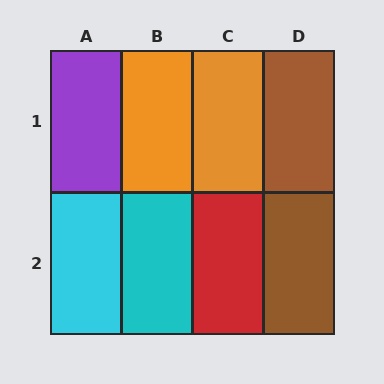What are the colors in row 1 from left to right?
Purple, orange, orange, brown.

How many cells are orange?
2 cells are orange.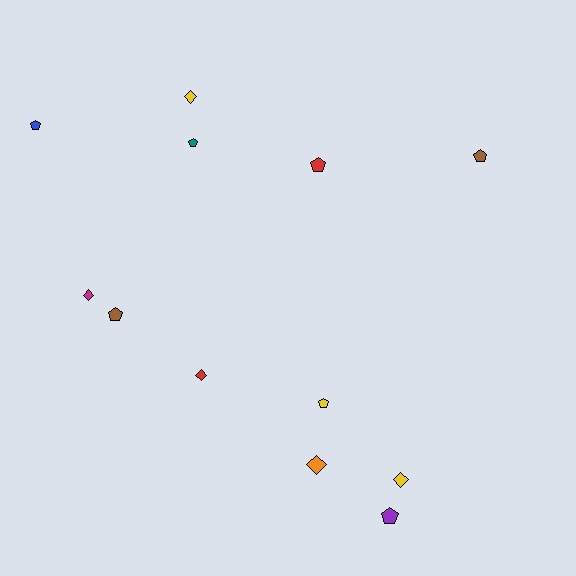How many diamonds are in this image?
There are 5 diamonds.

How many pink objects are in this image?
There are no pink objects.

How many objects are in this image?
There are 12 objects.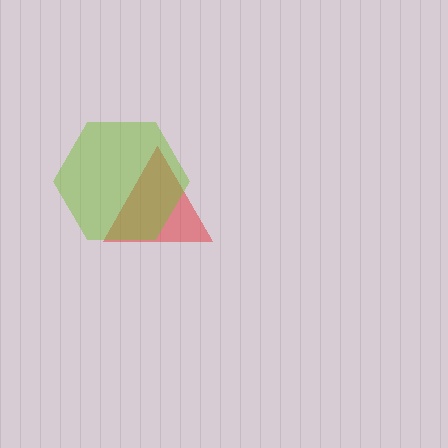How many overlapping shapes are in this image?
There are 2 overlapping shapes in the image.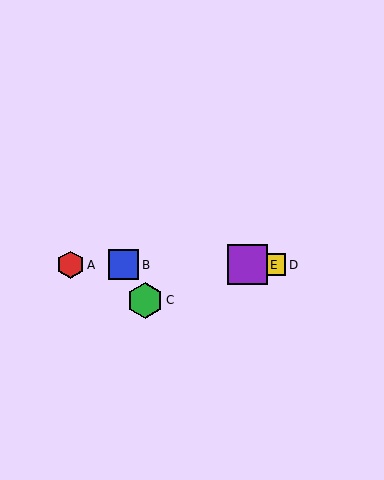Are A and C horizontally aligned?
No, A is at y≈265 and C is at y≈300.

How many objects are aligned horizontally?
4 objects (A, B, D, E) are aligned horizontally.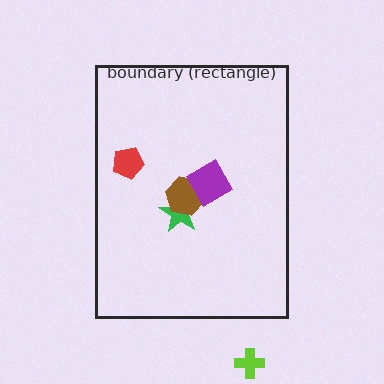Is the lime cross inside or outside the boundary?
Outside.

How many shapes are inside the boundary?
4 inside, 1 outside.